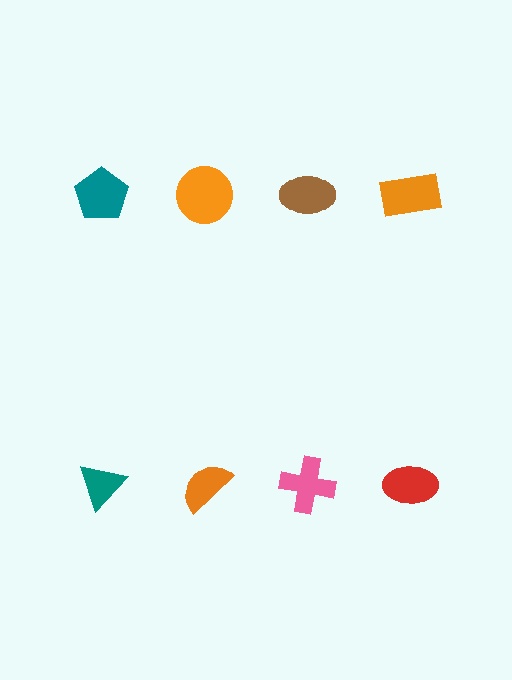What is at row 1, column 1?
A teal pentagon.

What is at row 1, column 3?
A brown ellipse.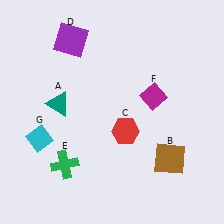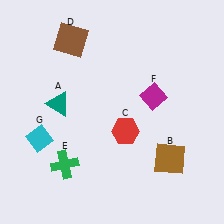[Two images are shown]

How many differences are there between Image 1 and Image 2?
There is 1 difference between the two images.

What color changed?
The square (D) changed from purple in Image 1 to brown in Image 2.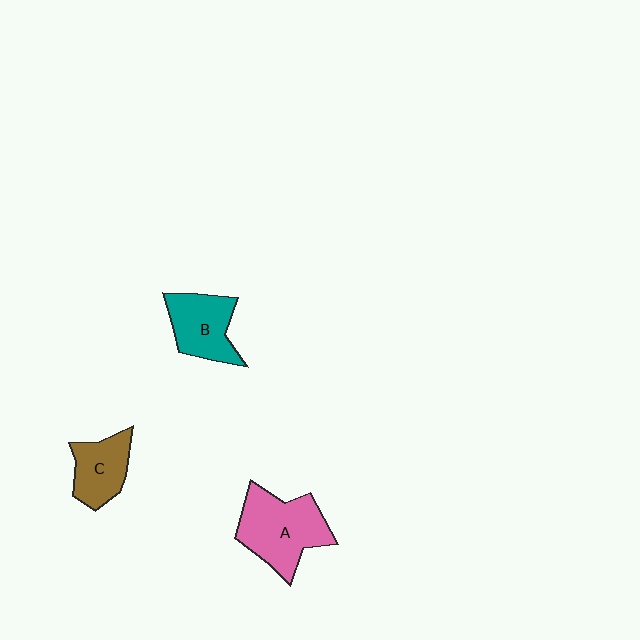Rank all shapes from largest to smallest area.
From largest to smallest: A (pink), B (teal), C (brown).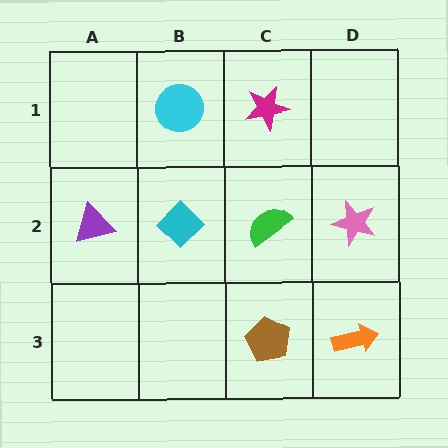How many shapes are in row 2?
4 shapes.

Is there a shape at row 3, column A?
No, that cell is empty.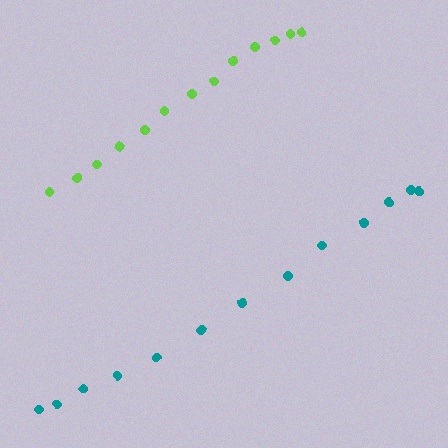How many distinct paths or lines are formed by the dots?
There are 2 distinct paths.